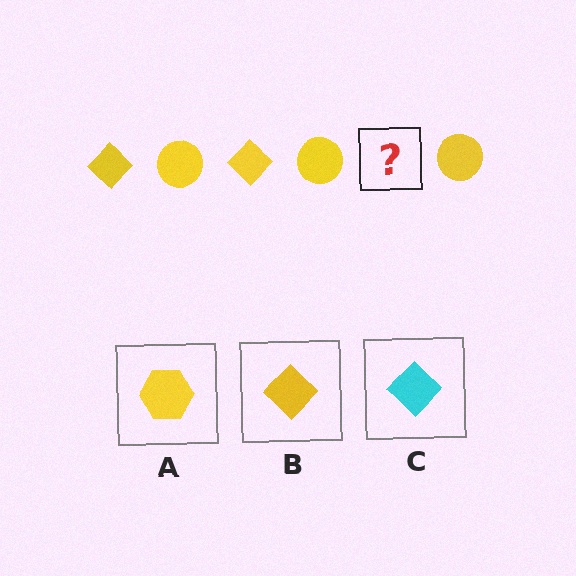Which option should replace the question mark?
Option B.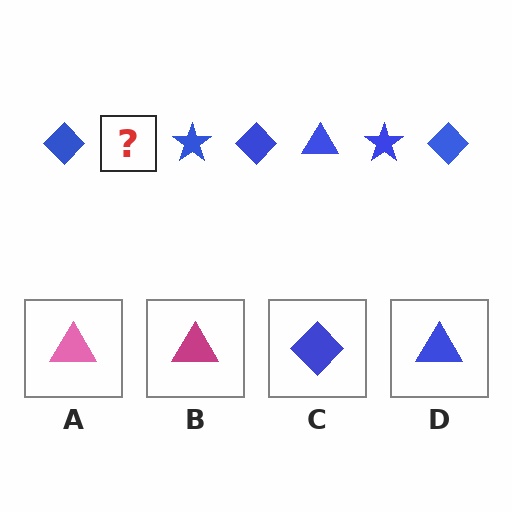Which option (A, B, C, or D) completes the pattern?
D.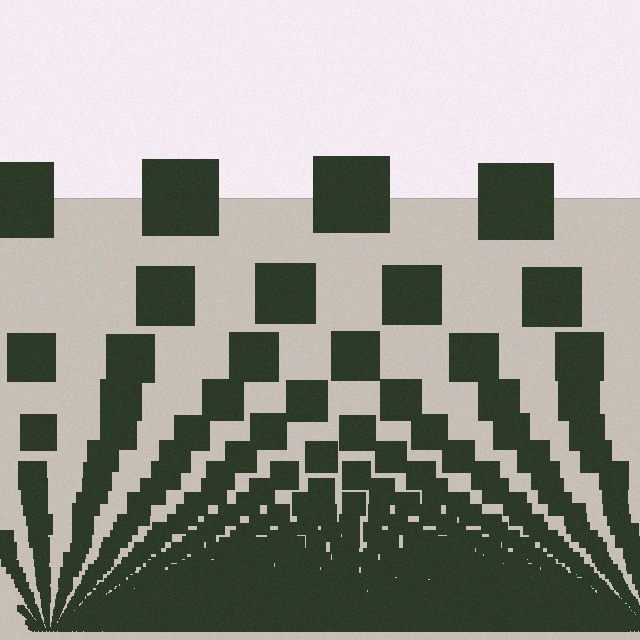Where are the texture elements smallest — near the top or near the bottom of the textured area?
Near the bottom.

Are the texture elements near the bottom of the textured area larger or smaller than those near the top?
Smaller. The gradient is inverted — elements near the bottom are smaller and denser.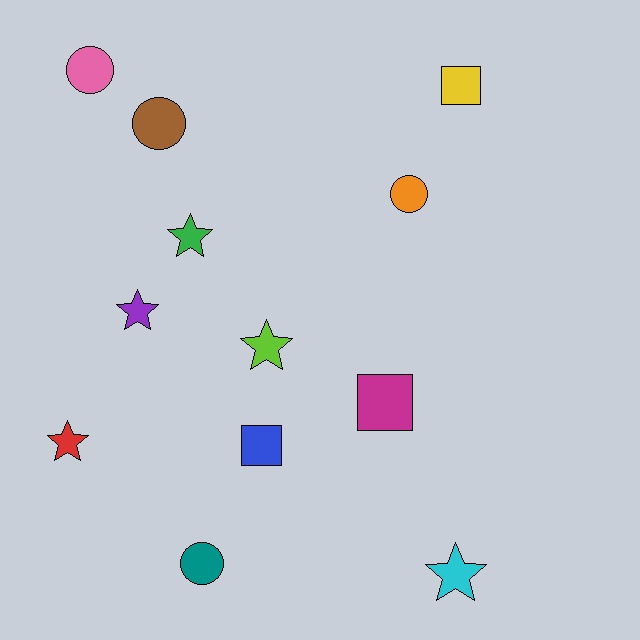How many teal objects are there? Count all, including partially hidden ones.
There is 1 teal object.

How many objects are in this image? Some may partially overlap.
There are 12 objects.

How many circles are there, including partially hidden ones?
There are 4 circles.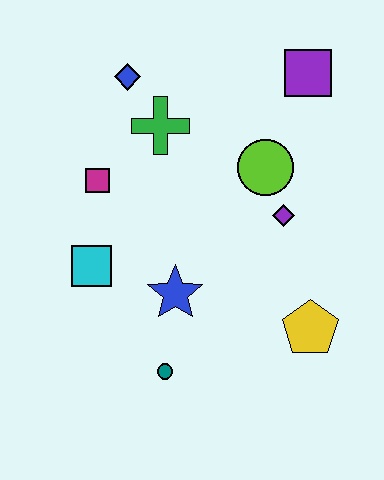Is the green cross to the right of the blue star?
No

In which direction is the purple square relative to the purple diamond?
The purple square is above the purple diamond.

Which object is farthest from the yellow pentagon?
The blue diamond is farthest from the yellow pentagon.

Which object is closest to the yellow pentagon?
The purple diamond is closest to the yellow pentagon.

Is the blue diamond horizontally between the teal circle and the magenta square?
Yes